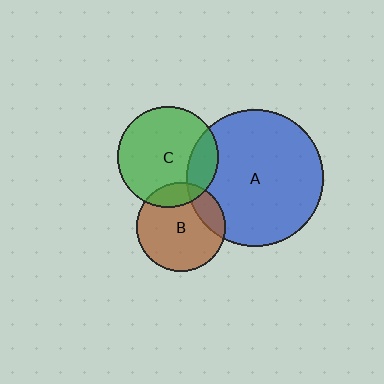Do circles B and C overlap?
Yes.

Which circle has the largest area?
Circle A (blue).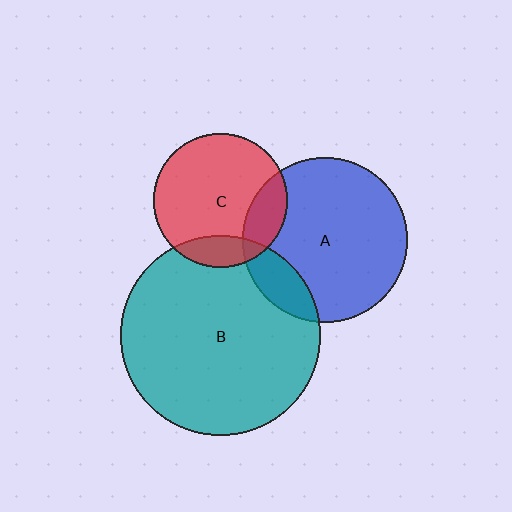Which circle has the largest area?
Circle B (teal).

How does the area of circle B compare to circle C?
Approximately 2.2 times.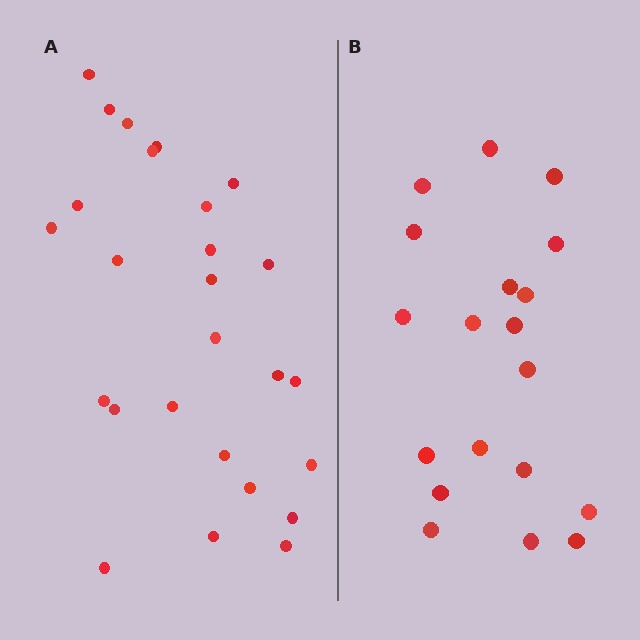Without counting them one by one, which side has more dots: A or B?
Region A (the left region) has more dots.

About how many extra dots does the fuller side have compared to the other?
Region A has roughly 8 or so more dots than region B.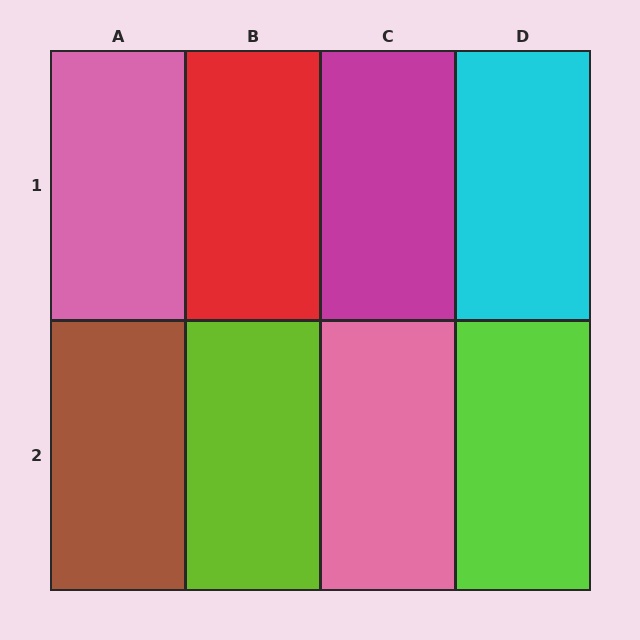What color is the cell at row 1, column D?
Cyan.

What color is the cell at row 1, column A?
Pink.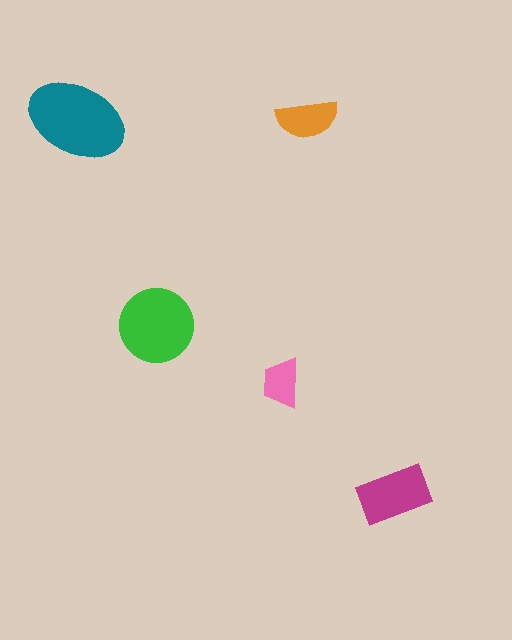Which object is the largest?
The teal ellipse.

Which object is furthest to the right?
The magenta rectangle is rightmost.